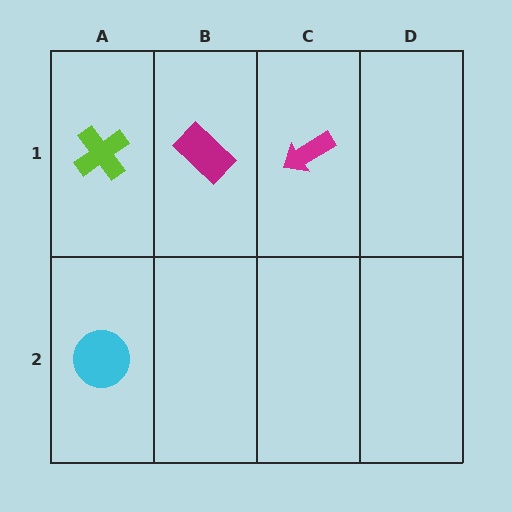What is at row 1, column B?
A magenta rectangle.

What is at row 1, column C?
A magenta arrow.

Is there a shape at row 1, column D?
No, that cell is empty.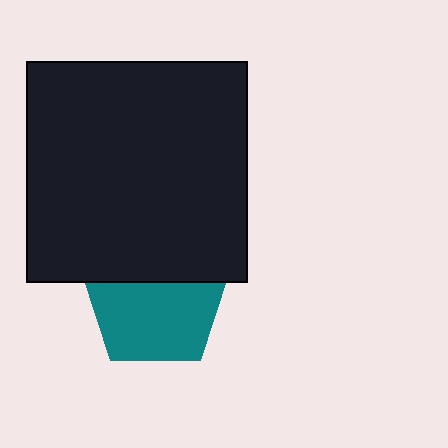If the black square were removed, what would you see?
You would see the complete teal pentagon.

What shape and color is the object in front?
The object in front is a black square.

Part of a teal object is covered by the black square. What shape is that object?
It is a pentagon.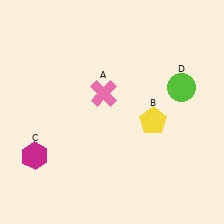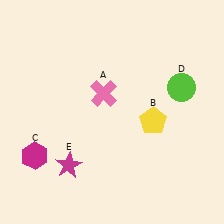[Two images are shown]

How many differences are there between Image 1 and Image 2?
There is 1 difference between the two images.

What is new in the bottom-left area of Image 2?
A magenta star (E) was added in the bottom-left area of Image 2.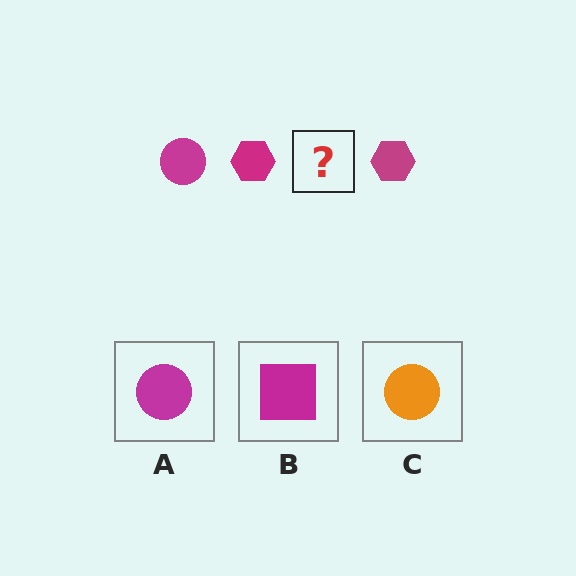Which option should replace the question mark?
Option A.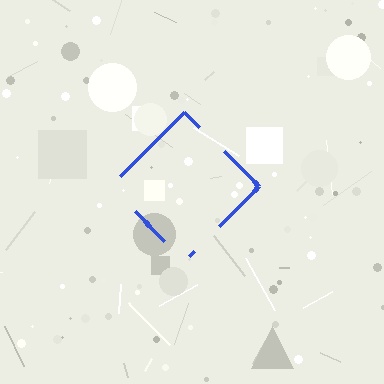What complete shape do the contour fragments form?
The contour fragments form a diamond.